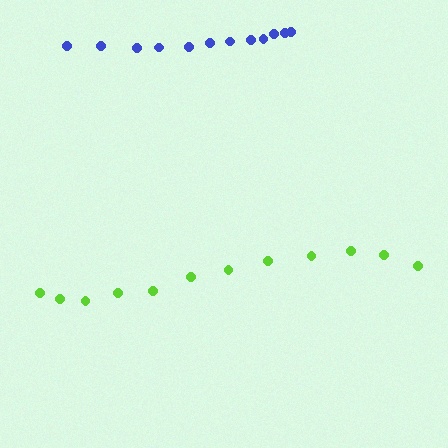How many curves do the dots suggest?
There are 2 distinct paths.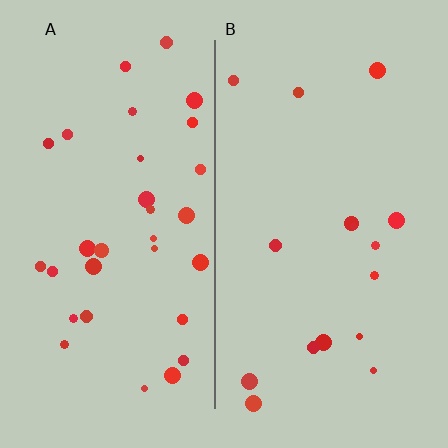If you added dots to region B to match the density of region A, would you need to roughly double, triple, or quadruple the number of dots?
Approximately double.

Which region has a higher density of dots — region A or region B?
A (the left).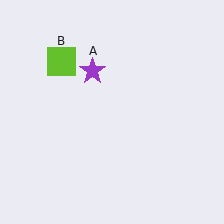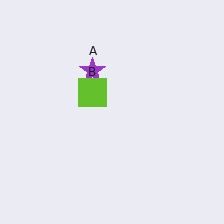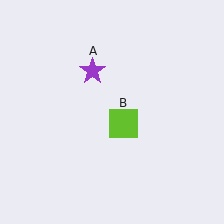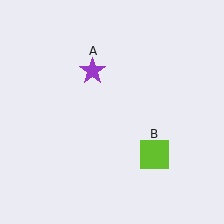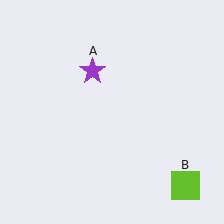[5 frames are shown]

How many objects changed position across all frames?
1 object changed position: lime square (object B).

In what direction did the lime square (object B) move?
The lime square (object B) moved down and to the right.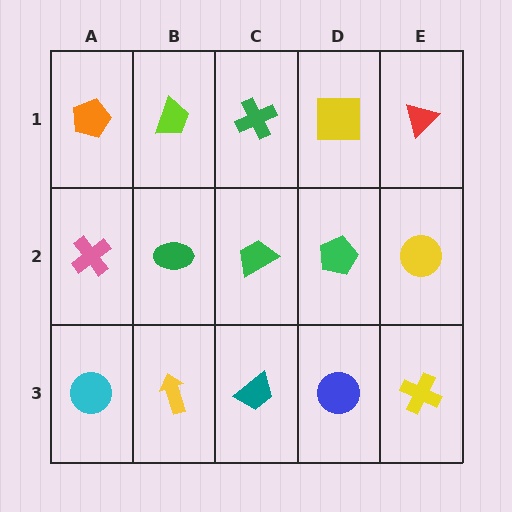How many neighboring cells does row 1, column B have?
3.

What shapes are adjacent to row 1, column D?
A green pentagon (row 2, column D), a green cross (row 1, column C), a red triangle (row 1, column E).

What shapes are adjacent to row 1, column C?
A green trapezoid (row 2, column C), a lime trapezoid (row 1, column B), a yellow square (row 1, column D).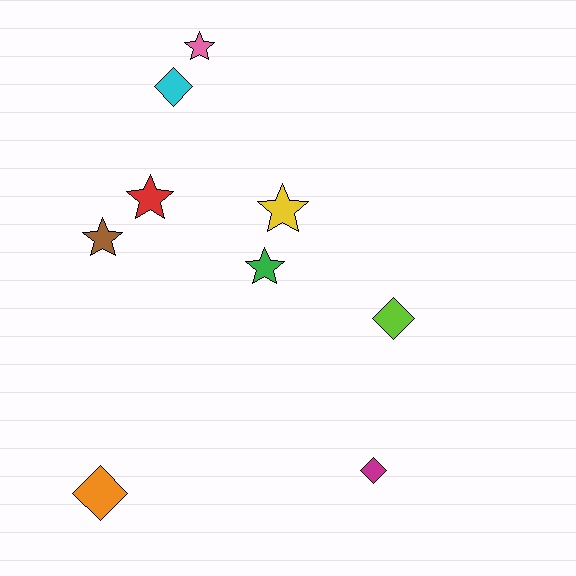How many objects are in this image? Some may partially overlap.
There are 9 objects.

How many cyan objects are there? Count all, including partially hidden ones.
There is 1 cyan object.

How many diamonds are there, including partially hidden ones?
There are 4 diamonds.